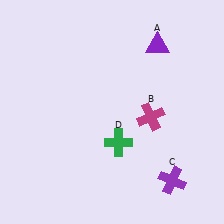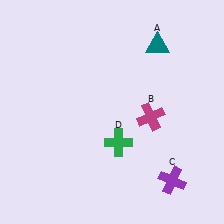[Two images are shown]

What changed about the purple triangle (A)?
In Image 1, A is purple. In Image 2, it changed to teal.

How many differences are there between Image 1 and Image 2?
There is 1 difference between the two images.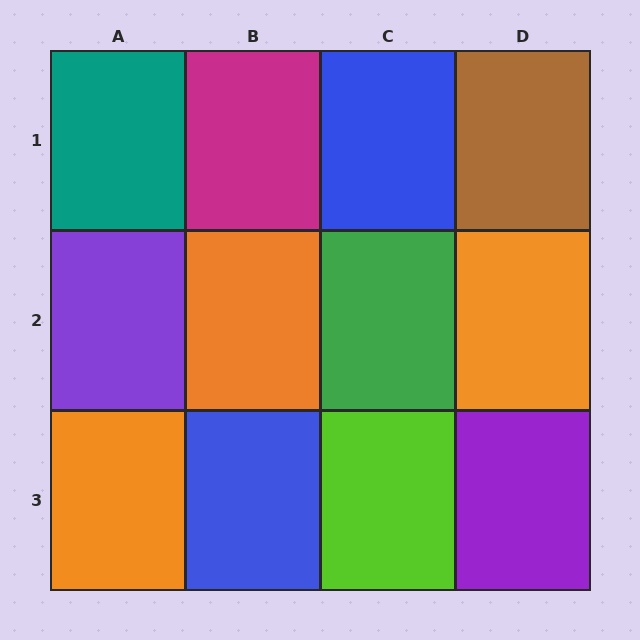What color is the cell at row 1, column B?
Magenta.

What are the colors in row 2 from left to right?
Purple, orange, green, orange.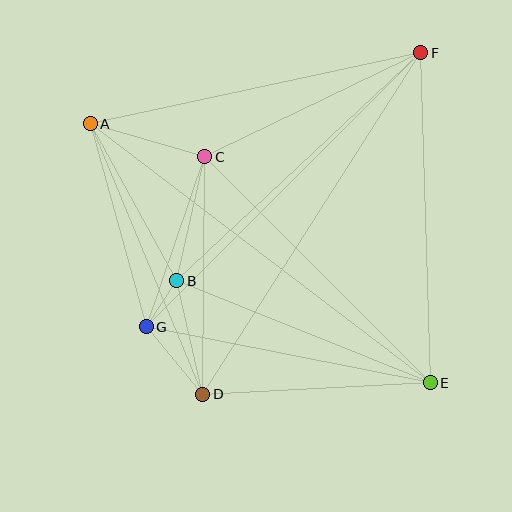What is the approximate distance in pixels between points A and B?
The distance between A and B is approximately 179 pixels.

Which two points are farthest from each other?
Points A and E are farthest from each other.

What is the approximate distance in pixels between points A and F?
The distance between A and F is approximately 338 pixels.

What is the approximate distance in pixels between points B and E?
The distance between B and E is approximately 274 pixels.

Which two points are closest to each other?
Points B and G are closest to each other.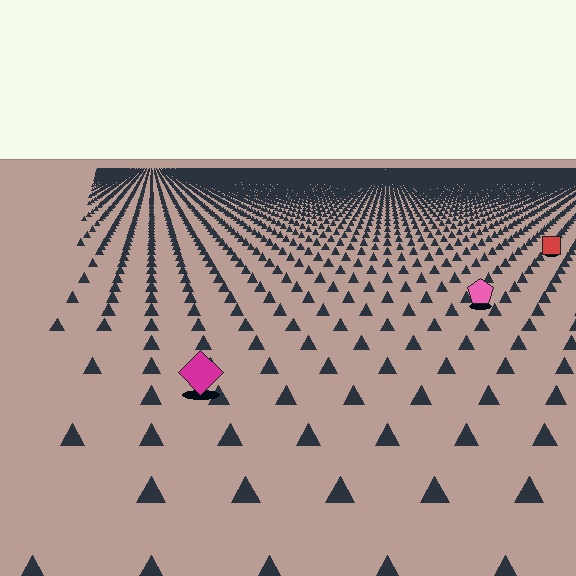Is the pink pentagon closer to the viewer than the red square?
Yes. The pink pentagon is closer — you can tell from the texture gradient: the ground texture is coarser near it.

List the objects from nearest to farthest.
From nearest to farthest: the magenta diamond, the pink pentagon, the red square.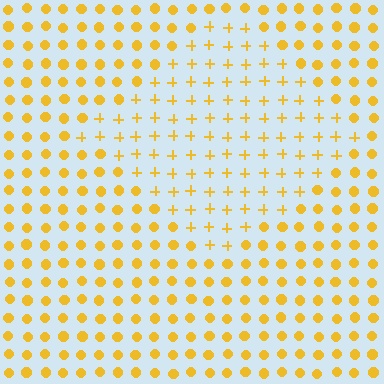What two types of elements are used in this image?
The image uses plus signs inside the diamond region and circles outside it.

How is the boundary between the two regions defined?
The boundary is defined by a change in element shape: plus signs inside vs. circles outside. All elements share the same color and spacing.